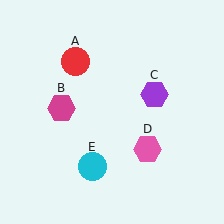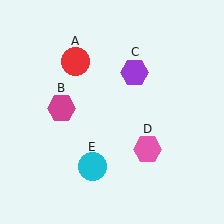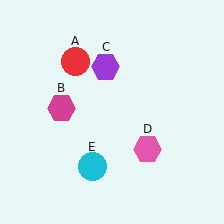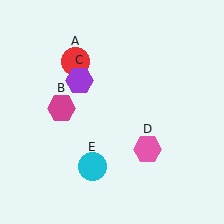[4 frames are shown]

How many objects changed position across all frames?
1 object changed position: purple hexagon (object C).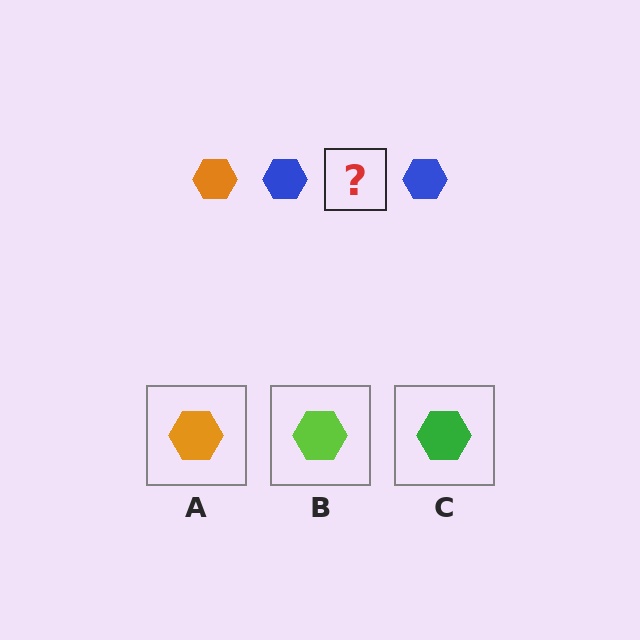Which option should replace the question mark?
Option A.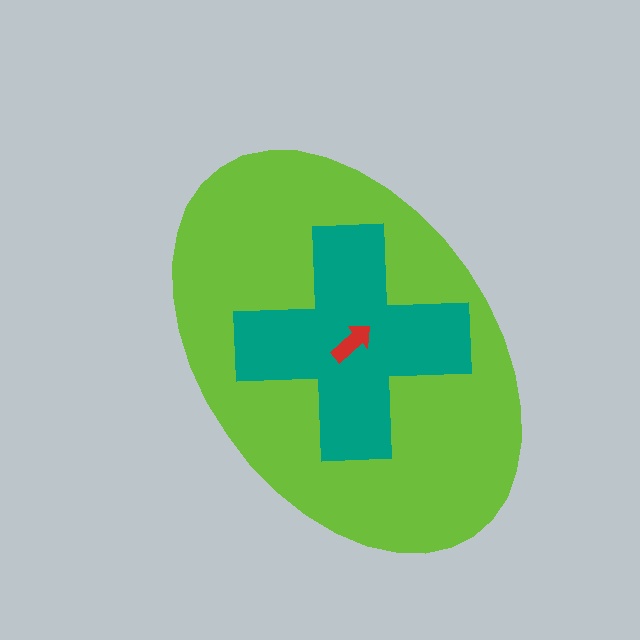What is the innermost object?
The red arrow.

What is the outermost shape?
The lime ellipse.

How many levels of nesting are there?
3.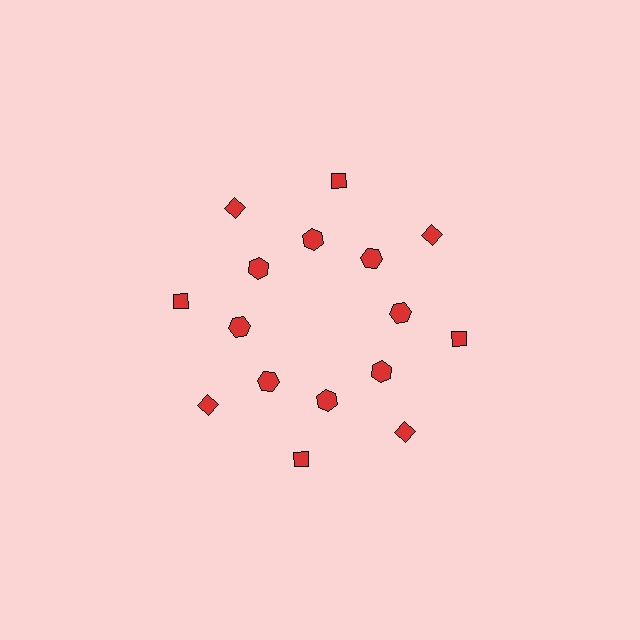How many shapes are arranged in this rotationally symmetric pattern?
There are 16 shapes, arranged in 8 groups of 2.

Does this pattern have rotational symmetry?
Yes, this pattern has 8-fold rotational symmetry. It looks the same after rotating 45 degrees around the center.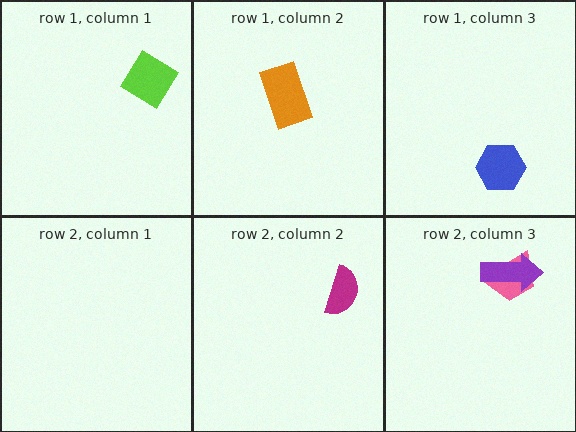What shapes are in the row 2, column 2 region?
The magenta semicircle.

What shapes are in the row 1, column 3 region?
The blue hexagon.